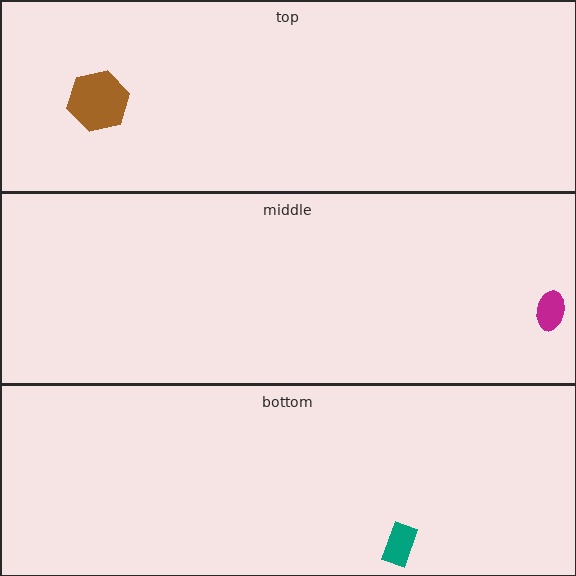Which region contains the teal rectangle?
The bottom region.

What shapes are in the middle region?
The magenta ellipse.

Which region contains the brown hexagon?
The top region.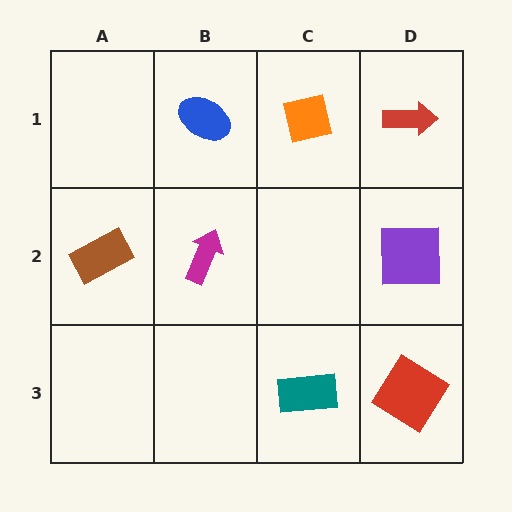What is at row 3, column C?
A teal rectangle.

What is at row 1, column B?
A blue ellipse.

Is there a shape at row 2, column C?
No, that cell is empty.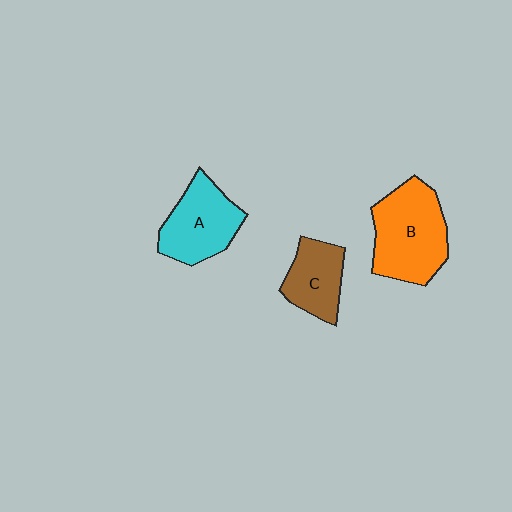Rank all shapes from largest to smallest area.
From largest to smallest: B (orange), A (cyan), C (brown).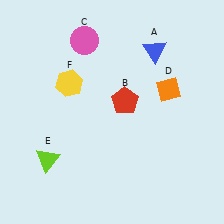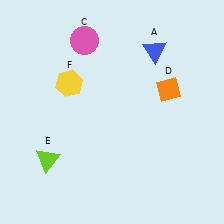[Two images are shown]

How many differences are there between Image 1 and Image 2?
There is 1 difference between the two images.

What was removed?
The red pentagon (B) was removed in Image 2.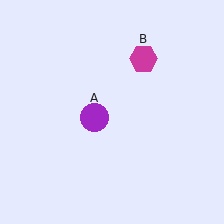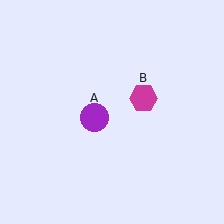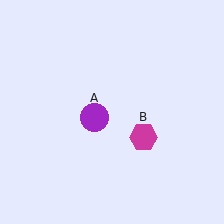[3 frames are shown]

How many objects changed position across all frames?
1 object changed position: magenta hexagon (object B).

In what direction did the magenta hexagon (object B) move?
The magenta hexagon (object B) moved down.